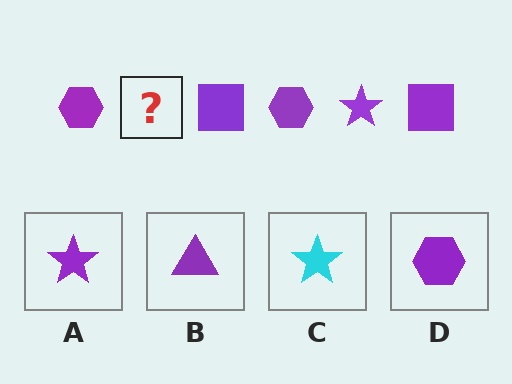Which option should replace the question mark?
Option A.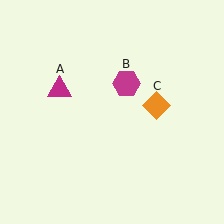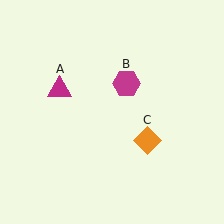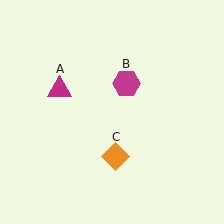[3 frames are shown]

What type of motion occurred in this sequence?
The orange diamond (object C) rotated clockwise around the center of the scene.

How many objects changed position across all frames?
1 object changed position: orange diamond (object C).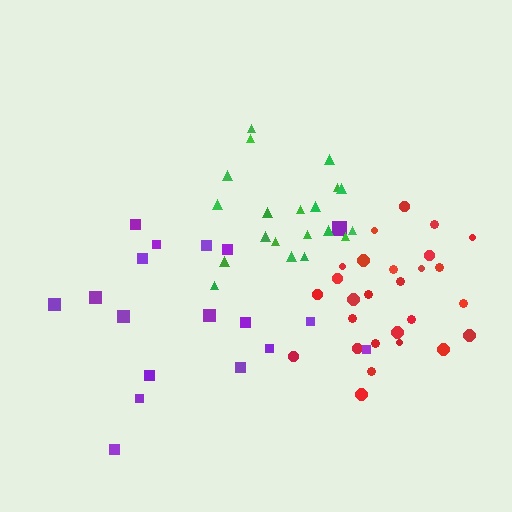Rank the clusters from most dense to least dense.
red, green, purple.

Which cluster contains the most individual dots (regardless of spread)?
Red (27).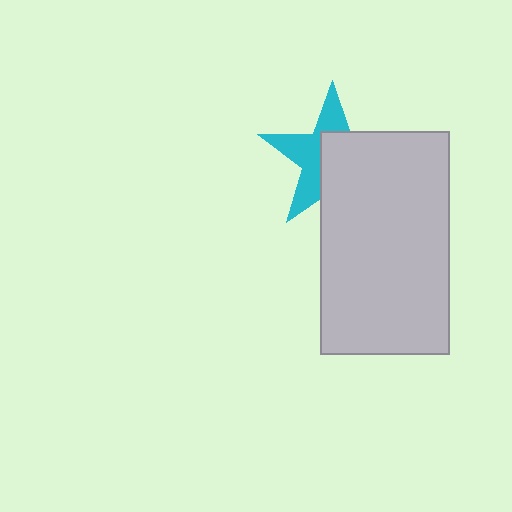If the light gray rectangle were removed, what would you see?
You would see the complete cyan star.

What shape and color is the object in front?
The object in front is a light gray rectangle.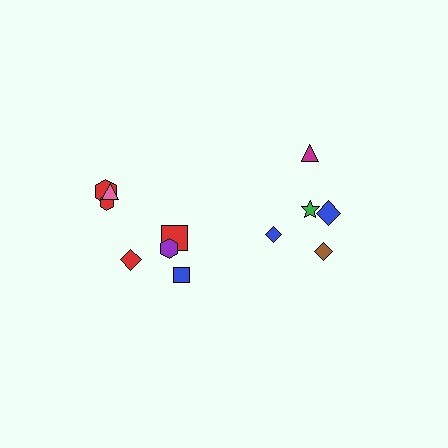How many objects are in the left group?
There are 7 objects.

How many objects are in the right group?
There are 5 objects.